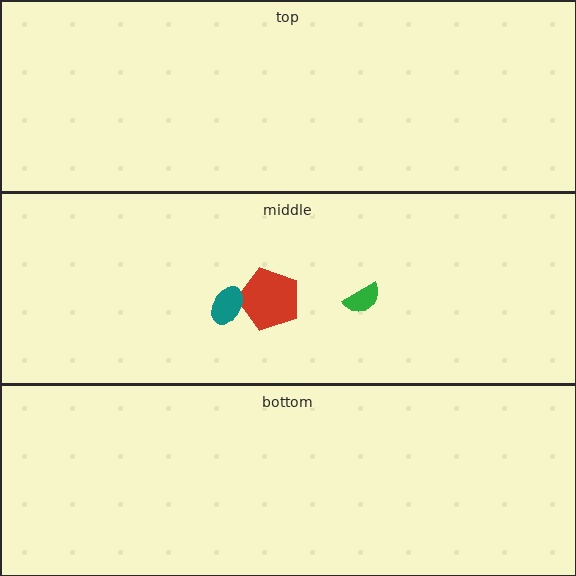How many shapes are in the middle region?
3.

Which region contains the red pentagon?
The middle region.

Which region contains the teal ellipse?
The middle region.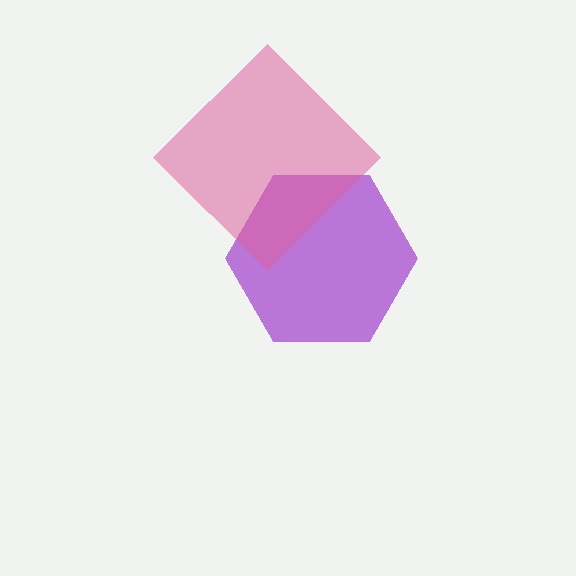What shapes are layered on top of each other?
The layered shapes are: a purple hexagon, a pink diamond.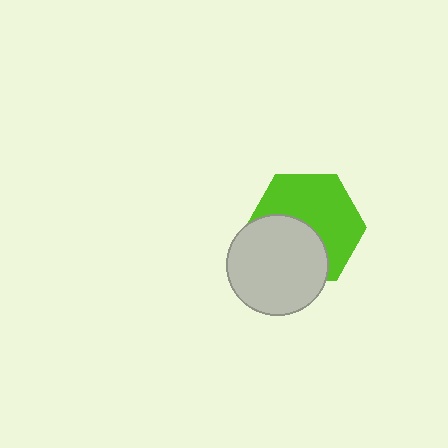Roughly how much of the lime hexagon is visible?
About half of it is visible (roughly 58%).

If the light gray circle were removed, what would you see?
You would see the complete lime hexagon.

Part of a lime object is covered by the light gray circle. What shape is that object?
It is a hexagon.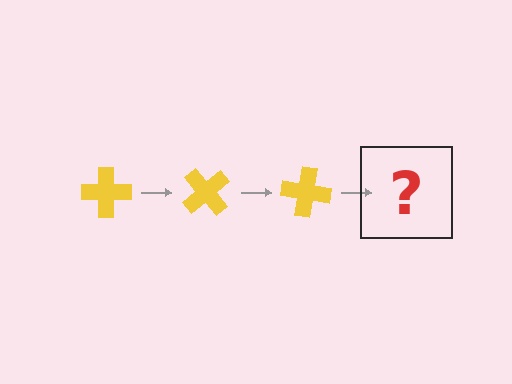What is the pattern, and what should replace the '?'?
The pattern is that the cross rotates 50 degrees each step. The '?' should be a yellow cross rotated 150 degrees.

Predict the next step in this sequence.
The next step is a yellow cross rotated 150 degrees.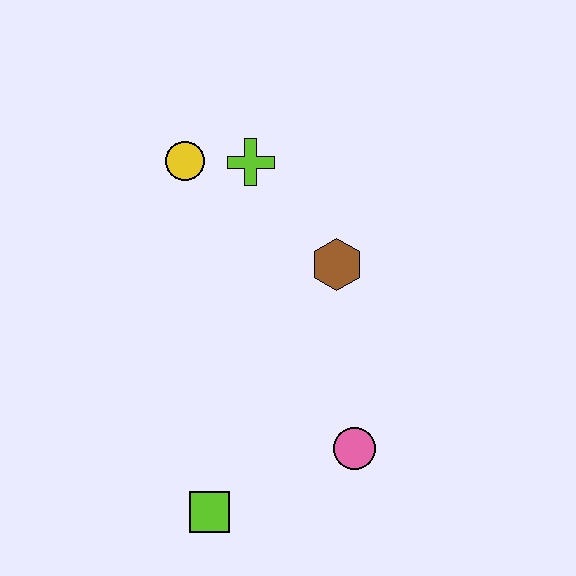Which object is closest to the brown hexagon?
The lime cross is closest to the brown hexagon.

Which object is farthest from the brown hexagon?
The lime square is farthest from the brown hexagon.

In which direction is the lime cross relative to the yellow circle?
The lime cross is to the right of the yellow circle.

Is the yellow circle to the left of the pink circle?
Yes